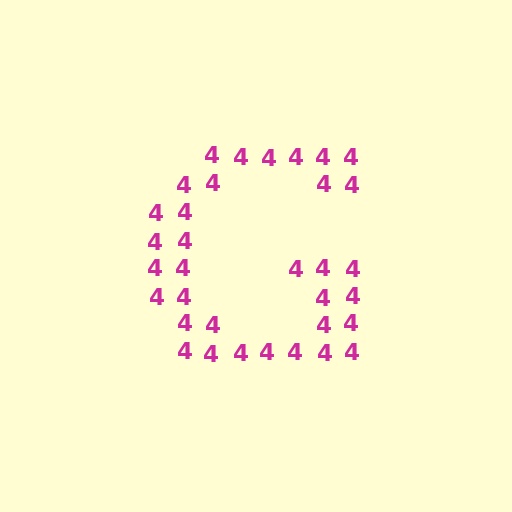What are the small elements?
The small elements are digit 4's.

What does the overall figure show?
The overall figure shows the letter G.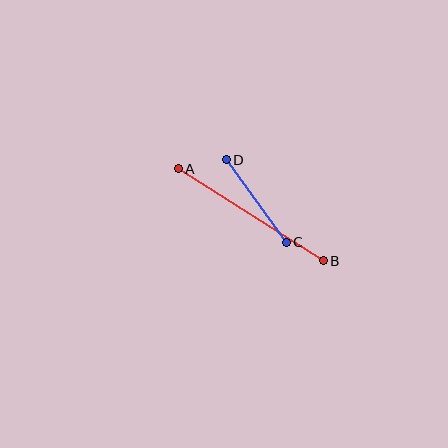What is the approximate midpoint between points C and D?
The midpoint is at approximately (256, 201) pixels.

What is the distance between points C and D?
The distance is approximately 102 pixels.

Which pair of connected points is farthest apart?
Points A and B are farthest apart.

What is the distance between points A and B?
The distance is approximately 171 pixels.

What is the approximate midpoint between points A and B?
The midpoint is at approximately (251, 215) pixels.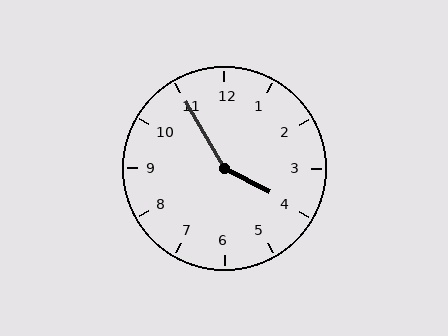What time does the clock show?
3:55.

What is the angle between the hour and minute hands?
Approximately 148 degrees.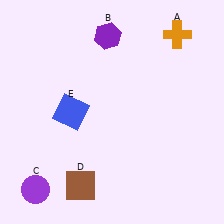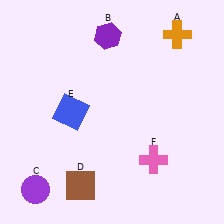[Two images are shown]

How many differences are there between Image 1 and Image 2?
There is 1 difference between the two images.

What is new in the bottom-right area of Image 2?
A pink cross (F) was added in the bottom-right area of Image 2.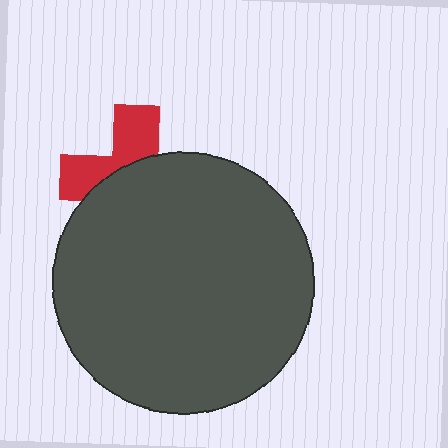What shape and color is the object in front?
The object in front is a dark gray circle.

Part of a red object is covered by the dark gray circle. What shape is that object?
It is a cross.